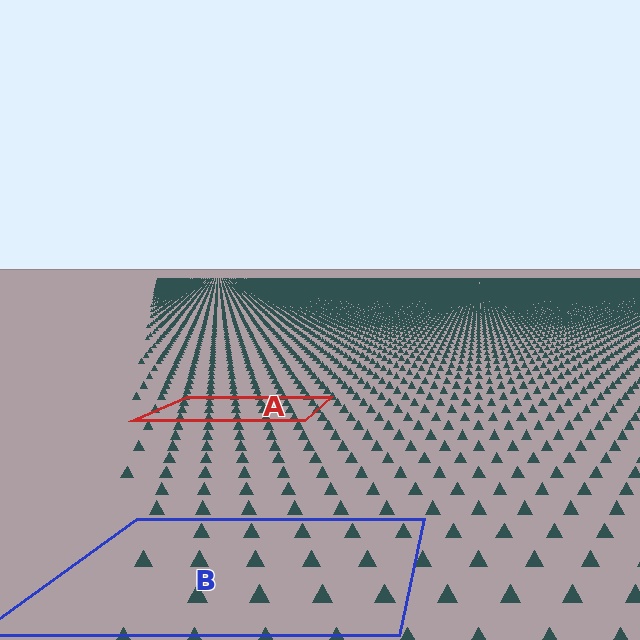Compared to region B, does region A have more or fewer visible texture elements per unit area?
Region A has more texture elements per unit area — they are packed more densely because it is farther away.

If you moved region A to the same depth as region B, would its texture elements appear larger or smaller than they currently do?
They would appear larger. At a closer depth, the same texture elements are projected at a bigger on-screen size.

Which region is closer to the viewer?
Region B is closer. The texture elements there are larger and more spread out.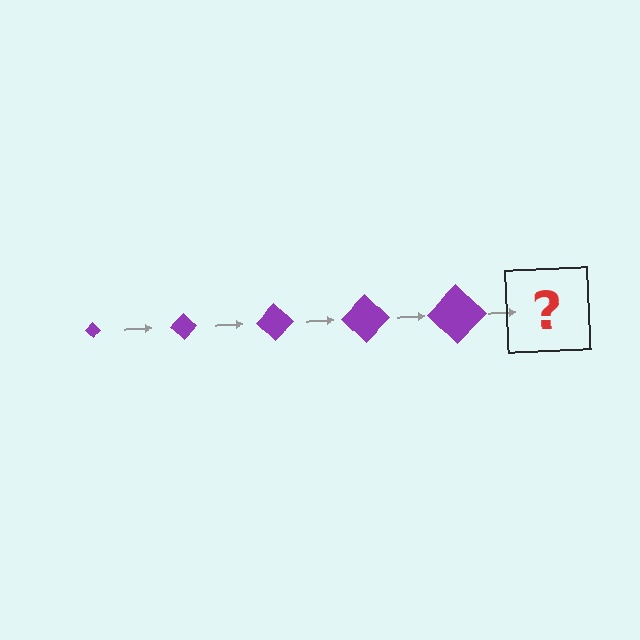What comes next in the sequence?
The next element should be a purple diamond, larger than the previous one.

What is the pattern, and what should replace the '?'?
The pattern is that the diamond gets progressively larger each step. The '?' should be a purple diamond, larger than the previous one.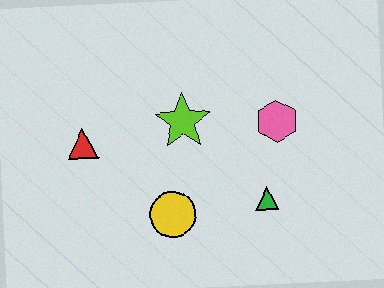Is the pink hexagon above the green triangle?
Yes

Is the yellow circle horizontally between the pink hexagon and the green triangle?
No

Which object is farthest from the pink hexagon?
The red triangle is farthest from the pink hexagon.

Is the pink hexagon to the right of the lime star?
Yes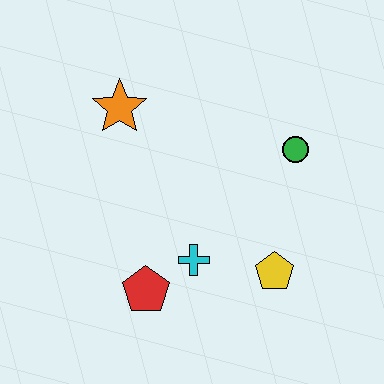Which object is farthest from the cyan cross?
The orange star is farthest from the cyan cross.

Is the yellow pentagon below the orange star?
Yes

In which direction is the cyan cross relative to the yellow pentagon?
The cyan cross is to the left of the yellow pentagon.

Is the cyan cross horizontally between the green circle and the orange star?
Yes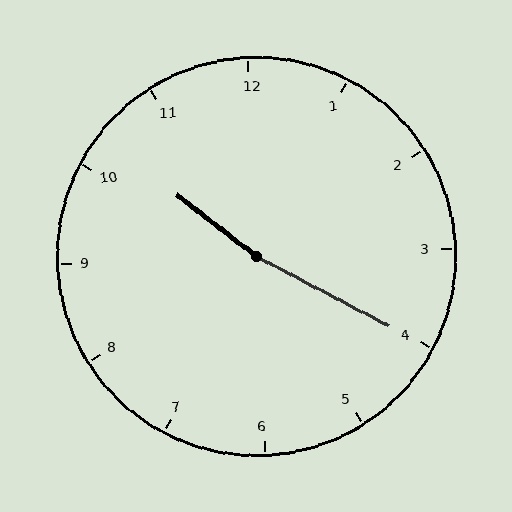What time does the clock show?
10:20.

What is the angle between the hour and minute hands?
Approximately 170 degrees.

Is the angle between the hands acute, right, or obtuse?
It is obtuse.